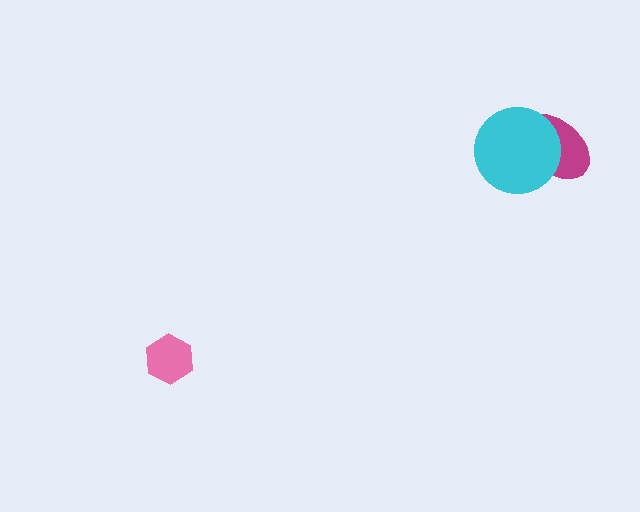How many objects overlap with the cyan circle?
1 object overlaps with the cyan circle.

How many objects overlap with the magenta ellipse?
1 object overlaps with the magenta ellipse.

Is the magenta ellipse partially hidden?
Yes, it is partially covered by another shape.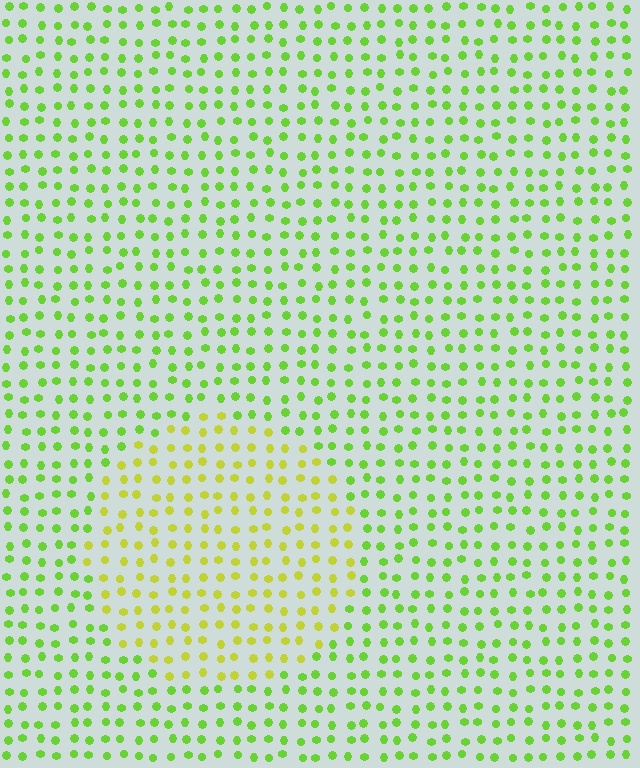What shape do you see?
I see a circle.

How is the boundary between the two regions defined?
The boundary is defined purely by a slight shift in hue (about 33 degrees). Spacing, size, and orientation are identical on both sides.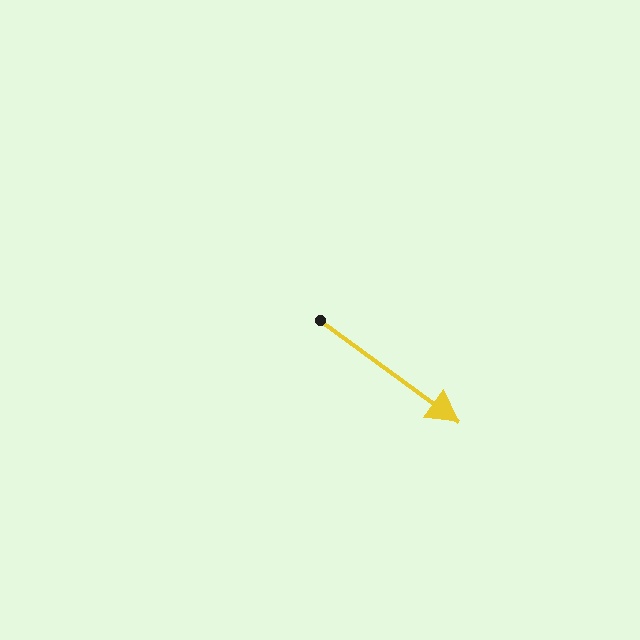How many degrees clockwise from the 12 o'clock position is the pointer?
Approximately 126 degrees.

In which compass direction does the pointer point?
Southeast.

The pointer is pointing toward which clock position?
Roughly 4 o'clock.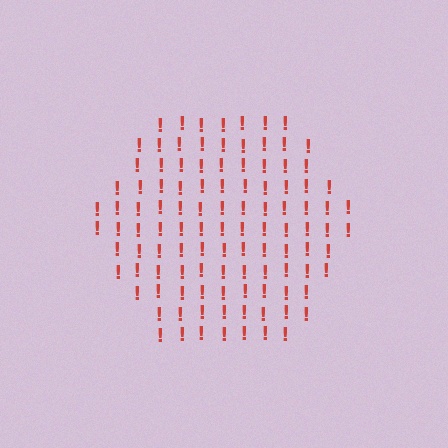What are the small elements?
The small elements are exclamation marks.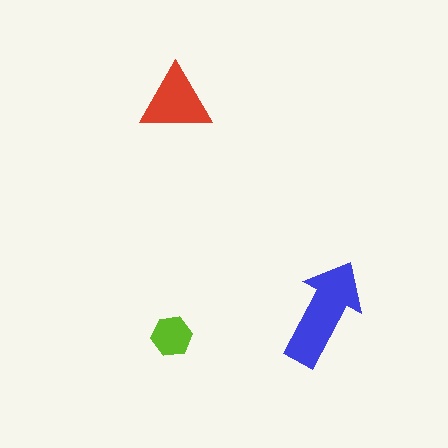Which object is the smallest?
The lime hexagon.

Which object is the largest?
The blue arrow.